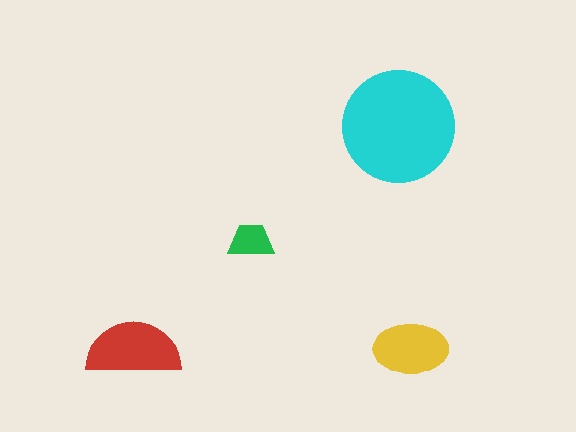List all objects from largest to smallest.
The cyan circle, the red semicircle, the yellow ellipse, the green trapezoid.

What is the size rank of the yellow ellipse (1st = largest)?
3rd.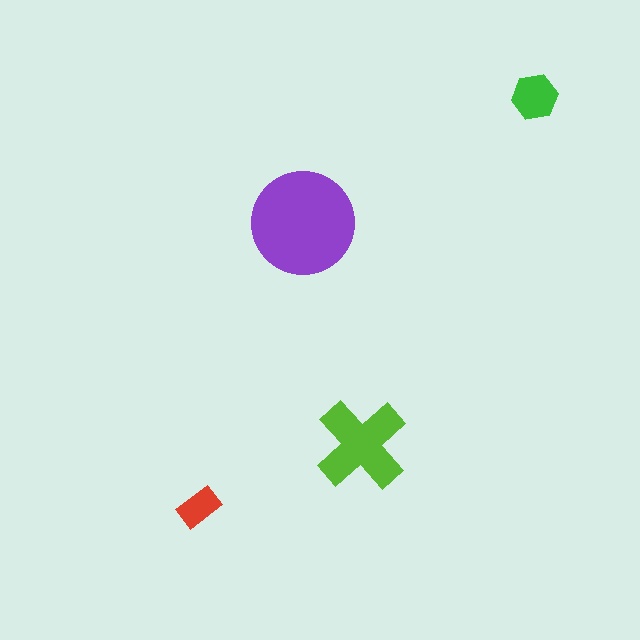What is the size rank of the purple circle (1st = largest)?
1st.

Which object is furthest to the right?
The green hexagon is rightmost.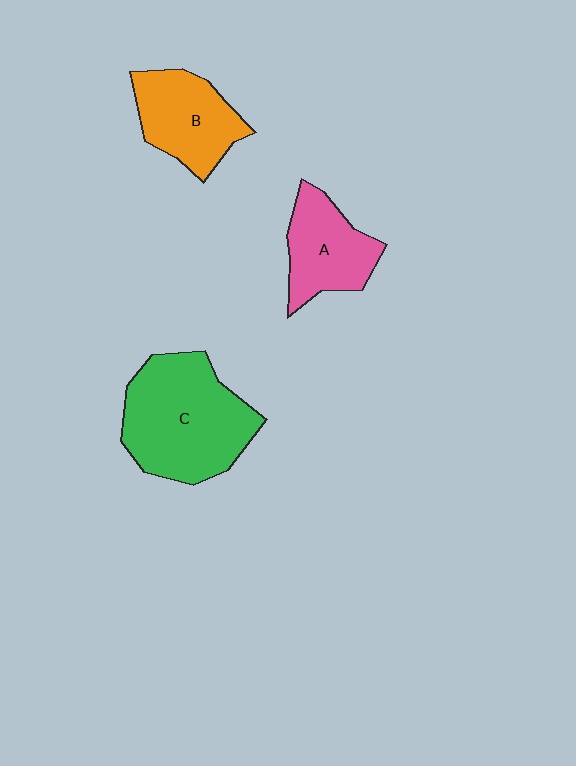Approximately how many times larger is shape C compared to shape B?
Approximately 1.6 times.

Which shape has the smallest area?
Shape A (pink).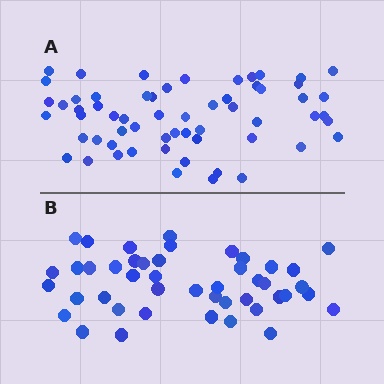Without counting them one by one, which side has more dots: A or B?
Region A (the top region) has more dots.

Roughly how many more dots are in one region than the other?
Region A has approximately 15 more dots than region B.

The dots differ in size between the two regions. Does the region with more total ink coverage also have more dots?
No. Region B has more total ink coverage because its dots are larger, but region A actually contains more individual dots. Total area can be misleading — the number of items is what matters here.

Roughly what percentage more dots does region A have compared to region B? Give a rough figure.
About 35% more.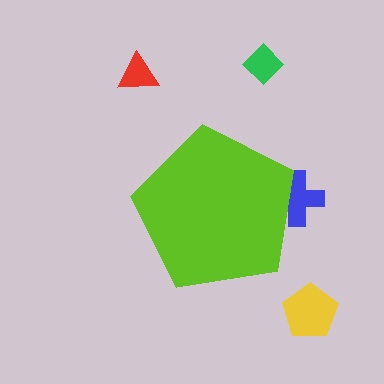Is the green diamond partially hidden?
No, the green diamond is fully visible.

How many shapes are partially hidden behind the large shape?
1 shape is partially hidden.